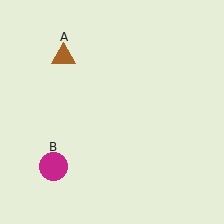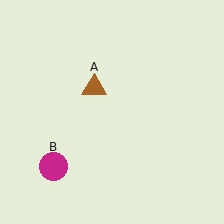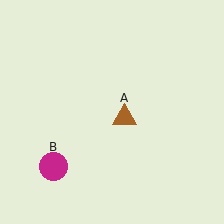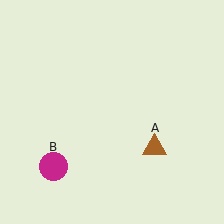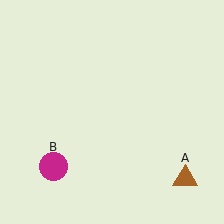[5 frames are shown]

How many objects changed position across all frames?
1 object changed position: brown triangle (object A).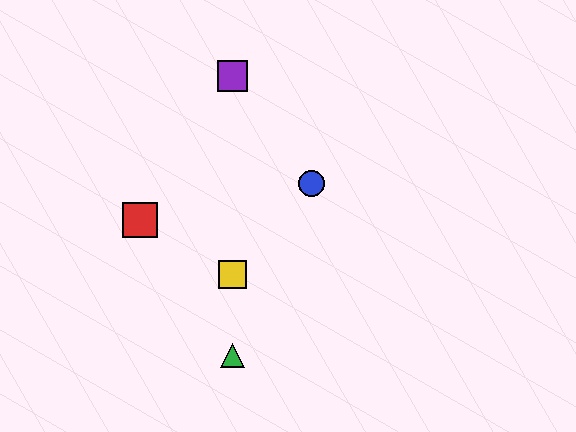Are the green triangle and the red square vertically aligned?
No, the green triangle is at x≈232 and the red square is at x≈140.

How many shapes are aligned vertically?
3 shapes (the green triangle, the yellow square, the purple square) are aligned vertically.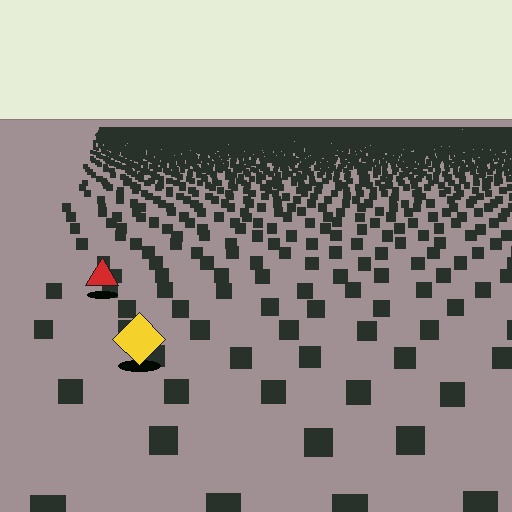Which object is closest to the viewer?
The yellow diamond is closest. The texture marks near it are larger and more spread out.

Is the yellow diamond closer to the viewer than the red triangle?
Yes. The yellow diamond is closer — you can tell from the texture gradient: the ground texture is coarser near it.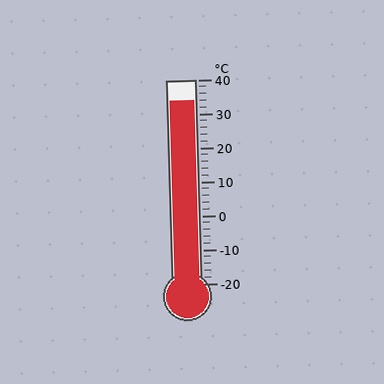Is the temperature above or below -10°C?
The temperature is above -10°C.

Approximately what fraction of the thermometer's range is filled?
The thermometer is filled to approximately 90% of its range.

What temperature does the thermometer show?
The thermometer shows approximately 34°C.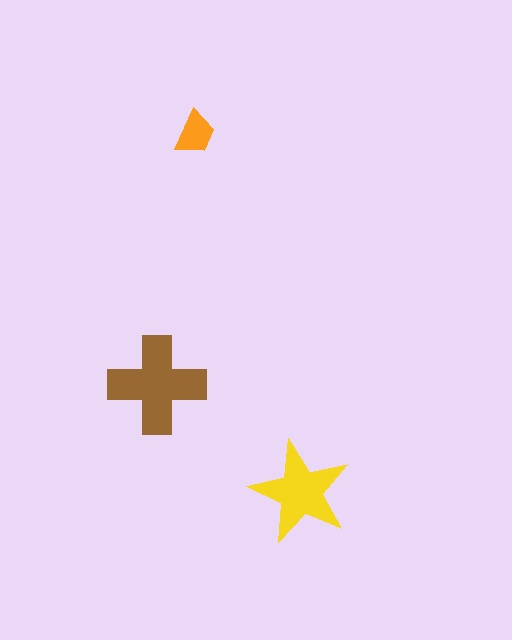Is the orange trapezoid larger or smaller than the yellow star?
Smaller.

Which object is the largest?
The brown cross.